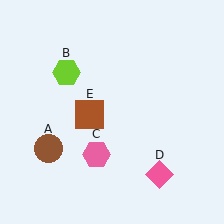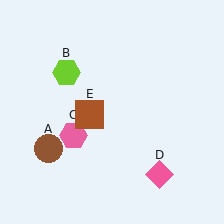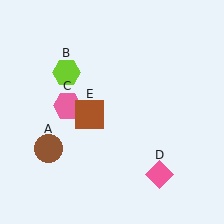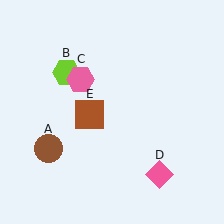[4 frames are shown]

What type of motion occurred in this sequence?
The pink hexagon (object C) rotated clockwise around the center of the scene.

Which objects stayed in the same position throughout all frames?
Brown circle (object A) and lime hexagon (object B) and pink diamond (object D) and brown square (object E) remained stationary.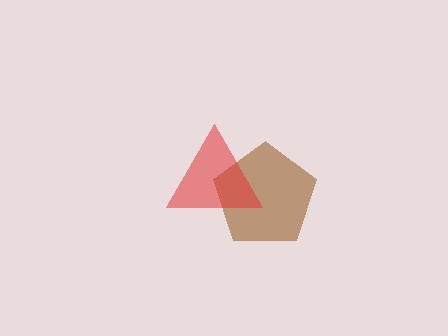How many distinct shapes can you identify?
There are 2 distinct shapes: a brown pentagon, a red triangle.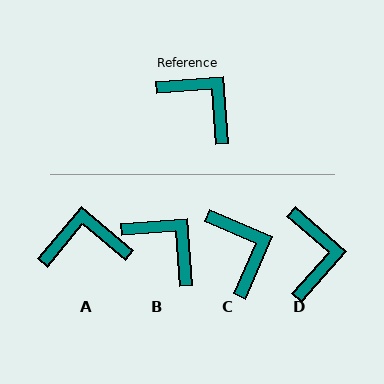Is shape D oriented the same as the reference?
No, it is off by about 45 degrees.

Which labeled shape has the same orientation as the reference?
B.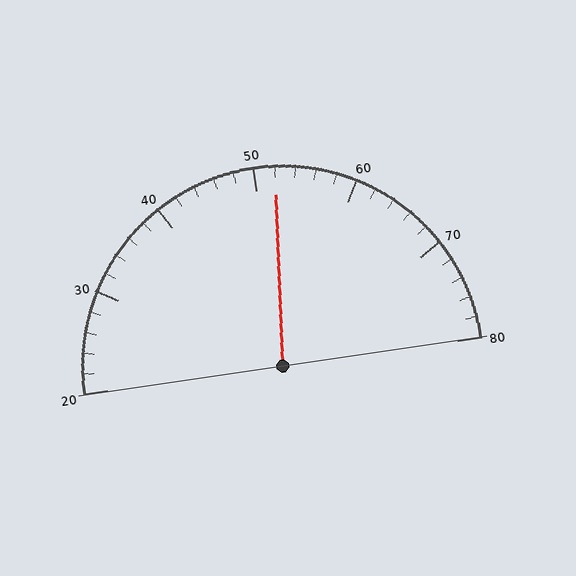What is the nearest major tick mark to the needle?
The nearest major tick mark is 50.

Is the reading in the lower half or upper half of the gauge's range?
The reading is in the upper half of the range (20 to 80).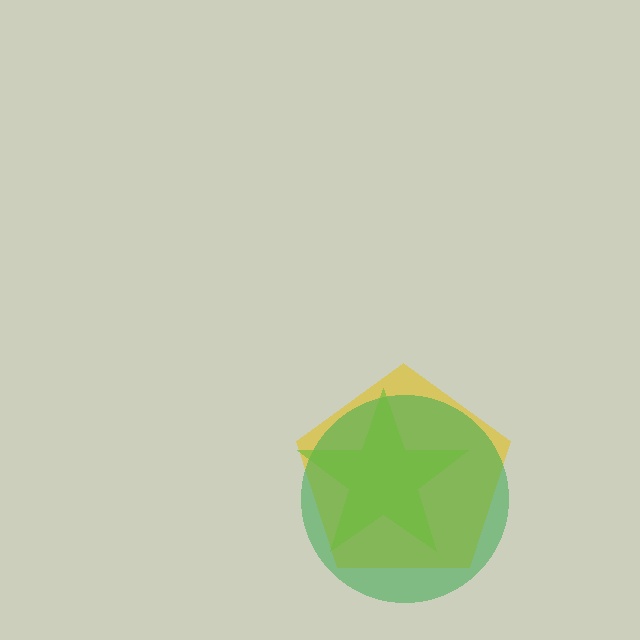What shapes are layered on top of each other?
The layered shapes are: a yellow pentagon, a green circle, a lime star.